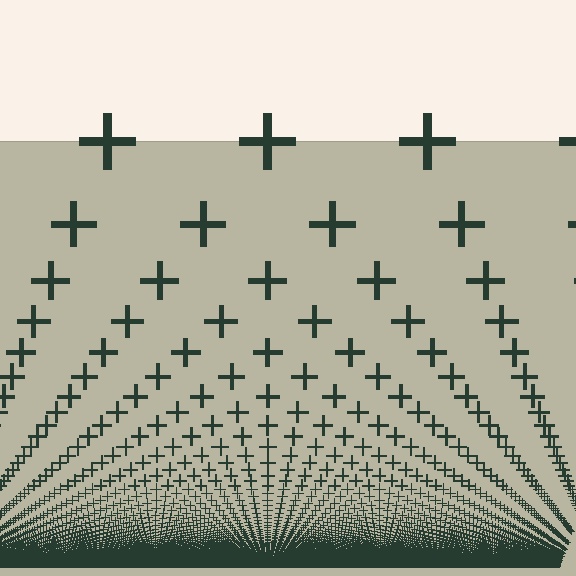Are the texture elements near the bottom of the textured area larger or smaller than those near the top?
Smaller. The gradient is inverted — elements near the bottom are smaller and denser.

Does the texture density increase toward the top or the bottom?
Density increases toward the bottom.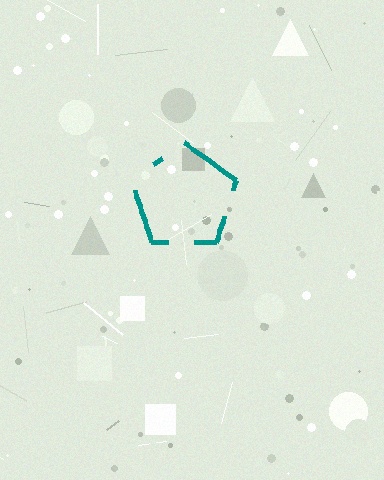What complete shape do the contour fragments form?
The contour fragments form a pentagon.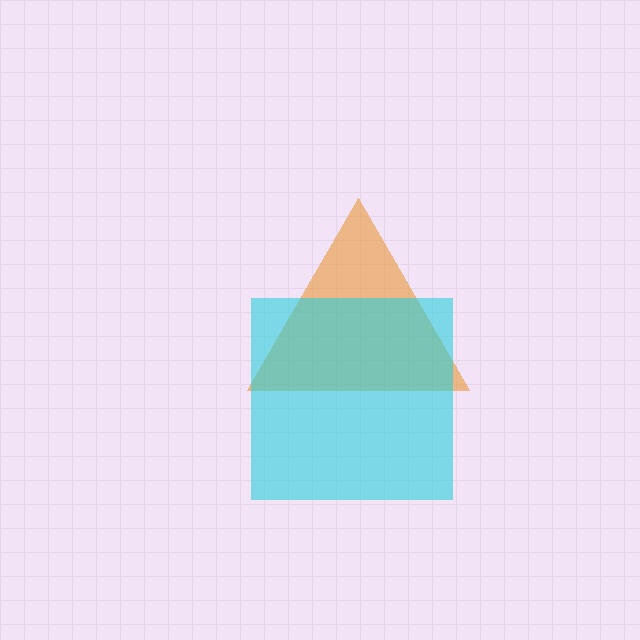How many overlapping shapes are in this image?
There are 2 overlapping shapes in the image.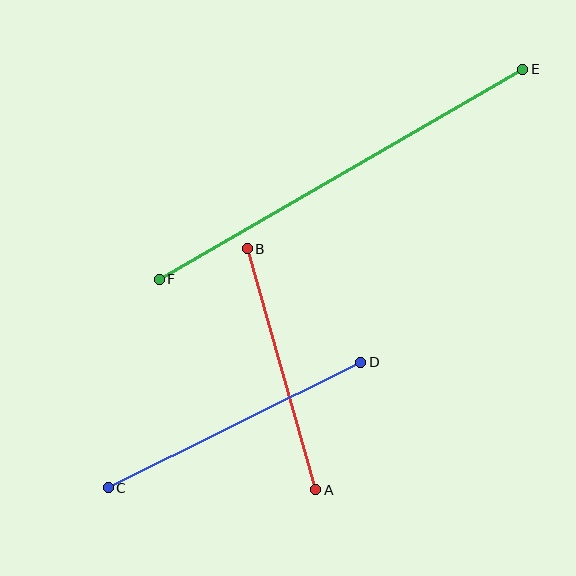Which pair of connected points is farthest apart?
Points E and F are farthest apart.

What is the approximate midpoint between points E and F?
The midpoint is at approximately (341, 174) pixels.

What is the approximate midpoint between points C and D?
The midpoint is at approximately (235, 425) pixels.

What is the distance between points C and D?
The distance is approximately 282 pixels.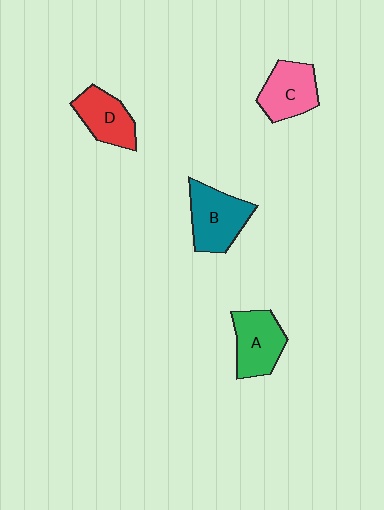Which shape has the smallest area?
Shape D (red).